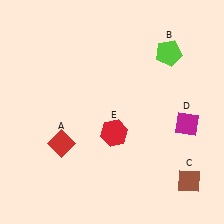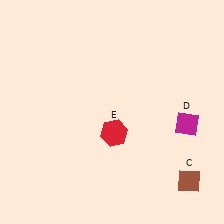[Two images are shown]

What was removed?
The red diamond (A), the lime pentagon (B) were removed in Image 2.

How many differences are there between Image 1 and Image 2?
There are 2 differences between the two images.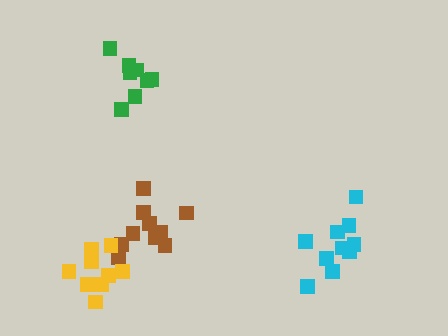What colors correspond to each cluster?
The clusters are colored: cyan, brown, green, yellow.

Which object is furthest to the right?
The cyan cluster is rightmost.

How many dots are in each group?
Group 1: 10 dots, Group 2: 11 dots, Group 3: 8 dots, Group 4: 9 dots (38 total).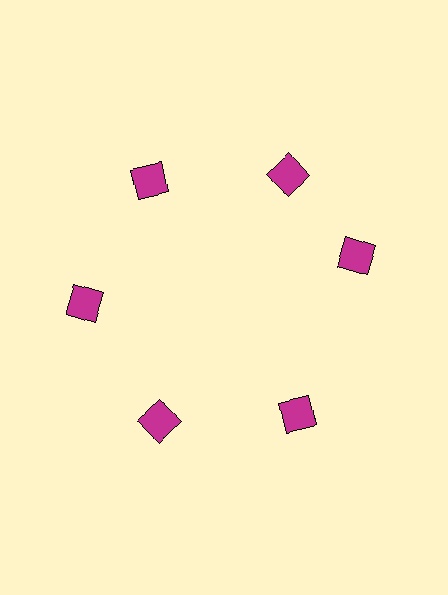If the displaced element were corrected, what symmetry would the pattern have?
It would have 6-fold rotational symmetry — the pattern would map onto itself every 60 degrees.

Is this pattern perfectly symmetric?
No. The 6 magenta squares are arranged in a ring, but one element near the 3 o'clock position is rotated out of alignment along the ring, breaking the 6-fold rotational symmetry.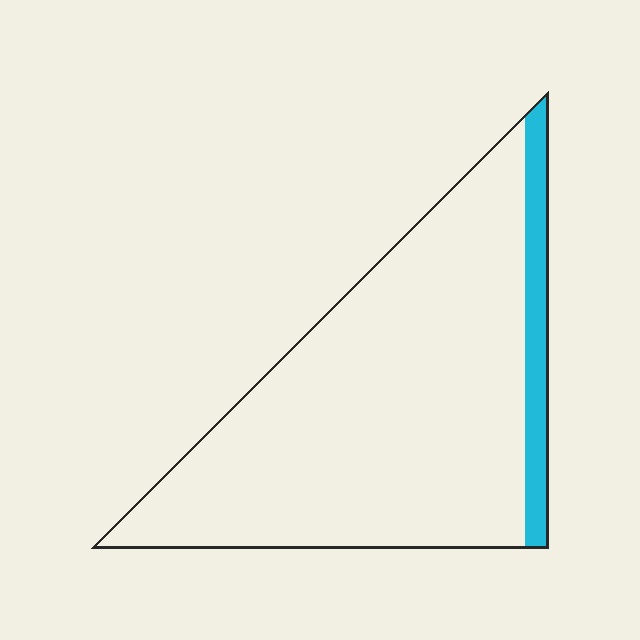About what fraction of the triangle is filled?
About one tenth (1/10).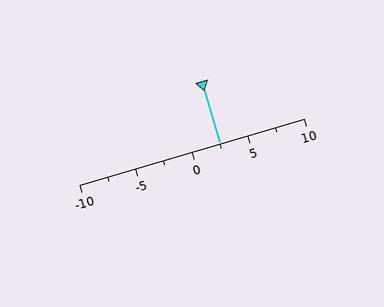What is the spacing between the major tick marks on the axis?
The major ticks are spaced 5 apart.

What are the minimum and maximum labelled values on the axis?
The axis runs from -10 to 10.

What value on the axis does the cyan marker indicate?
The marker indicates approximately 2.5.